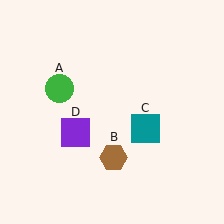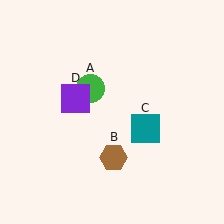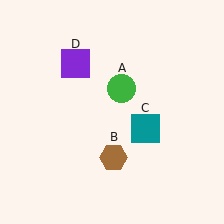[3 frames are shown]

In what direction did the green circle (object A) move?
The green circle (object A) moved right.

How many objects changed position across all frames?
2 objects changed position: green circle (object A), purple square (object D).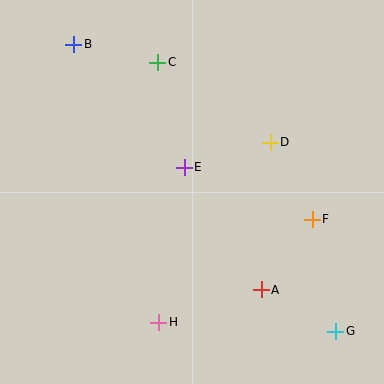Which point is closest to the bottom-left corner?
Point H is closest to the bottom-left corner.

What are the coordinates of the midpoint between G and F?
The midpoint between G and F is at (324, 275).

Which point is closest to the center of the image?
Point E at (184, 167) is closest to the center.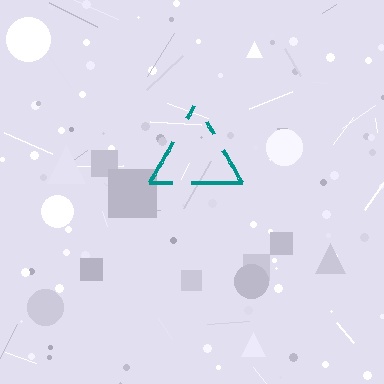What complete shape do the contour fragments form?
The contour fragments form a triangle.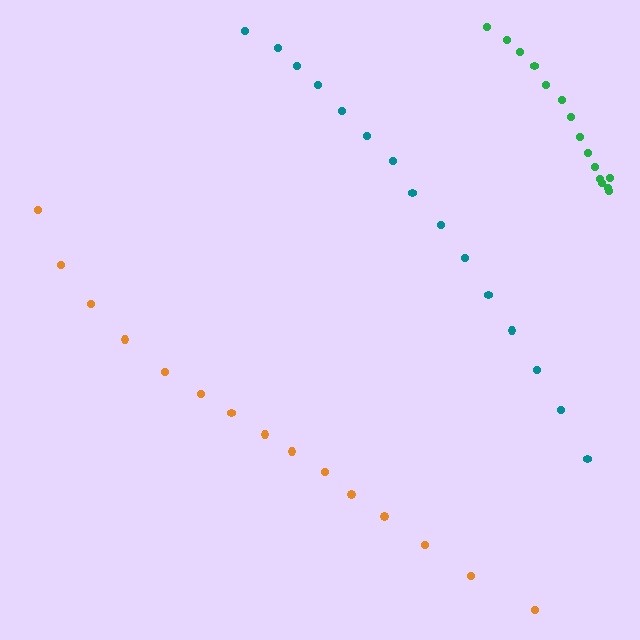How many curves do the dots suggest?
There are 3 distinct paths.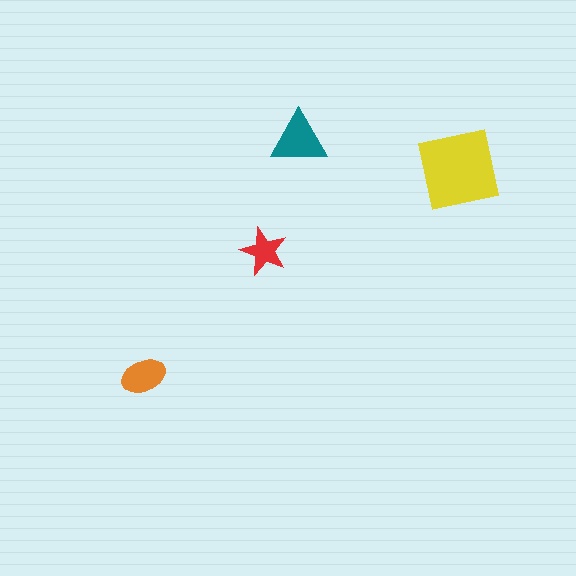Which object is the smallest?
The red star.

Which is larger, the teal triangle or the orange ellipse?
The teal triangle.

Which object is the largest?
The yellow square.